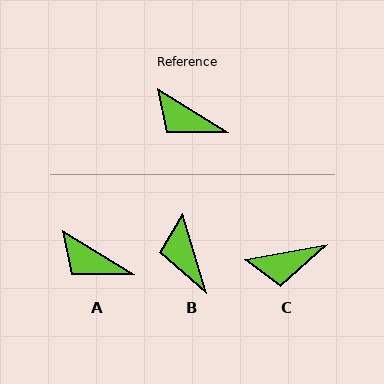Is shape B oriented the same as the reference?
No, it is off by about 42 degrees.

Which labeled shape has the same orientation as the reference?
A.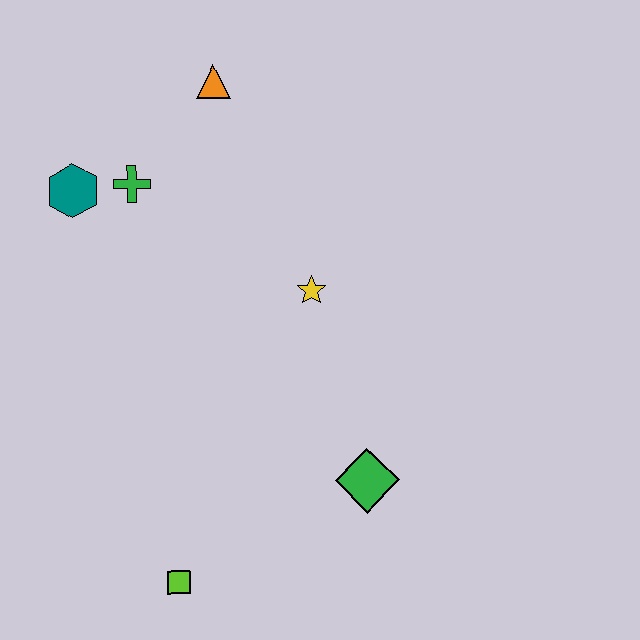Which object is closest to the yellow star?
The green diamond is closest to the yellow star.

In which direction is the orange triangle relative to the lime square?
The orange triangle is above the lime square.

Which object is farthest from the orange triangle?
The lime square is farthest from the orange triangle.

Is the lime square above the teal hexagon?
No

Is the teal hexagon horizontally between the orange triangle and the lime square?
No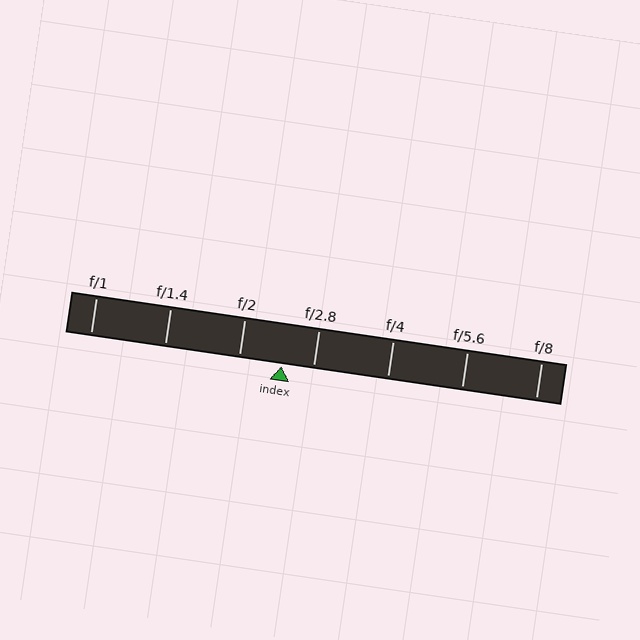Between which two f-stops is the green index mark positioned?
The index mark is between f/2 and f/2.8.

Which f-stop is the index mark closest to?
The index mark is closest to f/2.8.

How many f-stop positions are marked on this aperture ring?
There are 7 f-stop positions marked.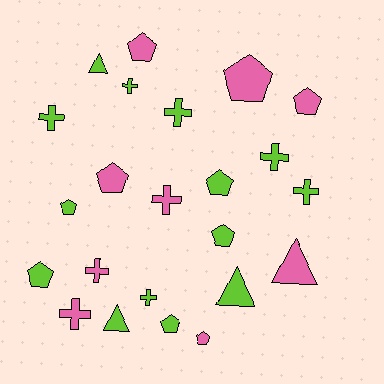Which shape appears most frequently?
Pentagon, with 10 objects.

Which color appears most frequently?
Lime, with 14 objects.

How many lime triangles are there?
There are 3 lime triangles.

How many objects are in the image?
There are 23 objects.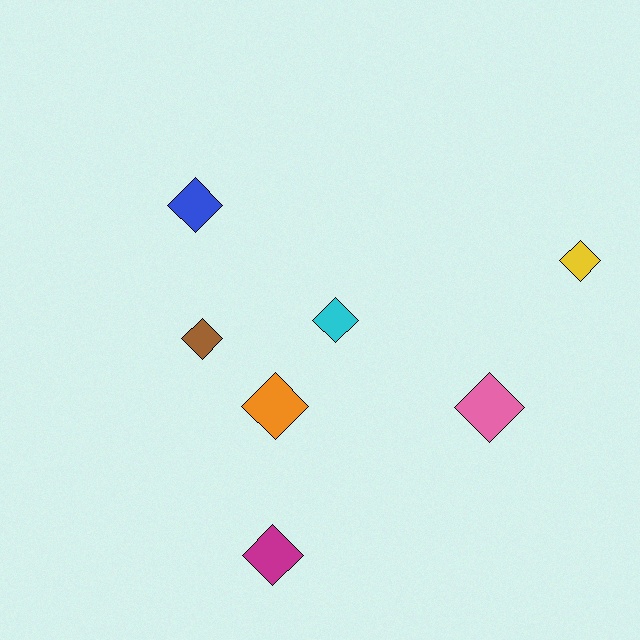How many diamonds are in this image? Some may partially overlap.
There are 7 diamonds.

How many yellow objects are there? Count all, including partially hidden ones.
There is 1 yellow object.